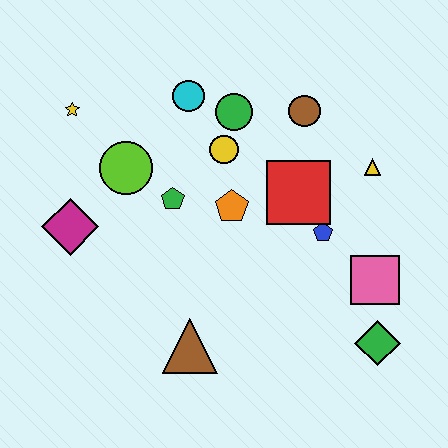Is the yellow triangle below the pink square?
No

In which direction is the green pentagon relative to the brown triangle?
The green pentagon is above the brown triangle.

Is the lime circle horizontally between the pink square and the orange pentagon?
No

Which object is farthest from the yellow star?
The green diamond is farthest from the yellow star.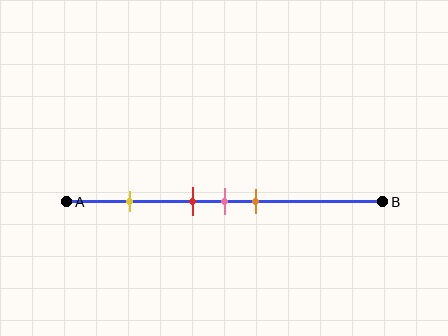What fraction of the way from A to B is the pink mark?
The pink mark is approximately 50% (0.5) of the way from A to B.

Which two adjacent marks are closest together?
The red and pink marks are the closest adjacent pair.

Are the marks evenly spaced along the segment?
No, the marks are not evenly spaced.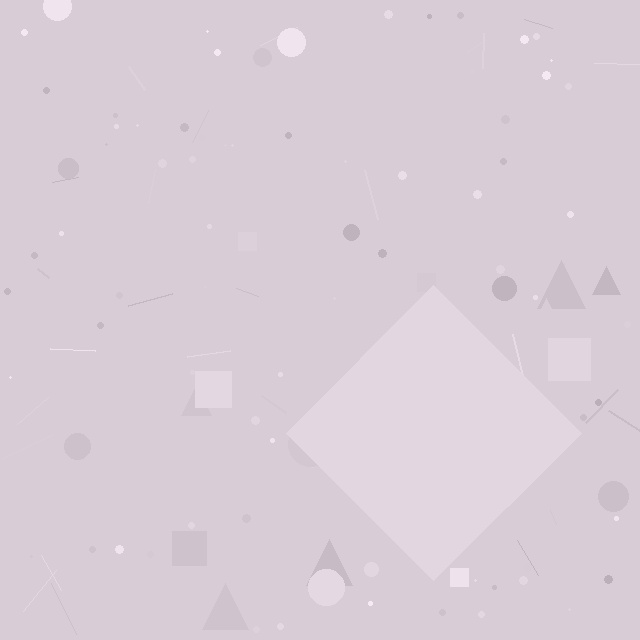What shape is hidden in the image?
A diamond is hidden in the image.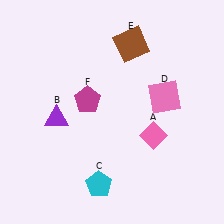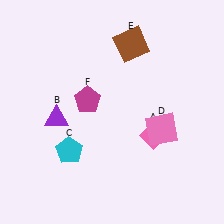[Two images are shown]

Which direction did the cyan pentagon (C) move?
The cyan pentagon (C) moved up.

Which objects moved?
The objects that moved are: the cyan pentagon (C), the pink square (D).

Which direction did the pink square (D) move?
The pink square (D) moved down.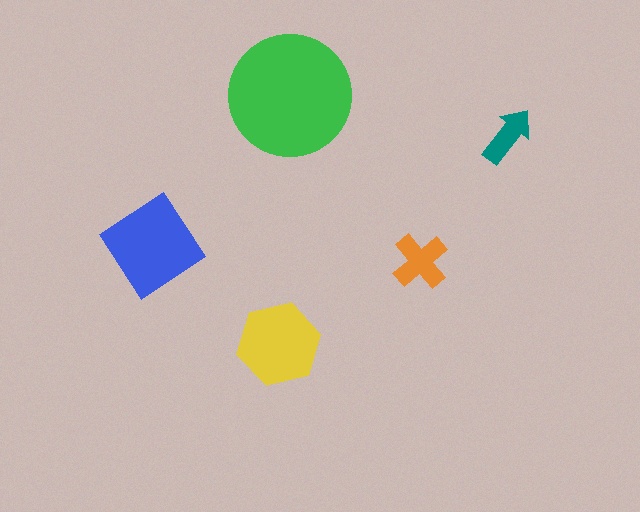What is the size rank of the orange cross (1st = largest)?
4th.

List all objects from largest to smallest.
The green circle, the blue diamond, the yellow hexagon, the orange cross, the teal arrow.